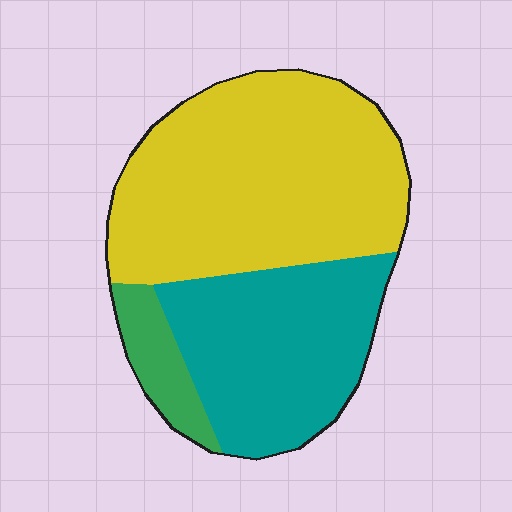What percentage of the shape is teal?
Teal takes up between a quarter and a half of the shape.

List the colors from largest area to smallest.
From largest to smallest: yellow, teal, green.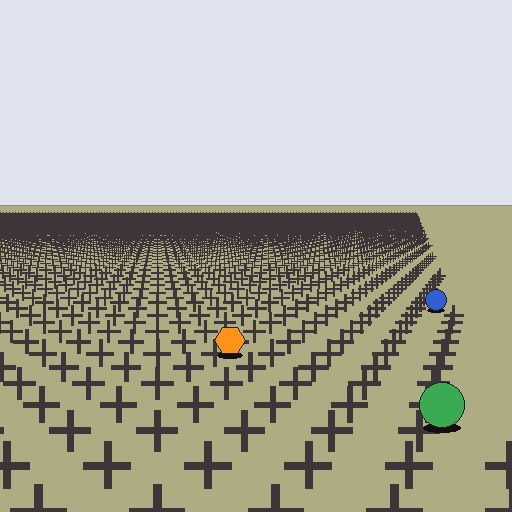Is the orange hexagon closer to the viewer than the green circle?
No. The green circle is closer — you can tell from the texture gradient: the ground texture is coarser near it.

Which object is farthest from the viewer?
The blue circle is farthest from the viewer. It appears smaller and the ground texture around it is denser.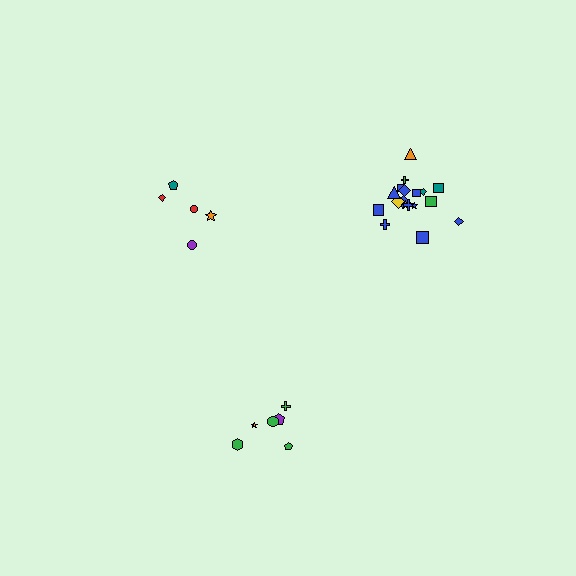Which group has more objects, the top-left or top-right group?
The top-right group.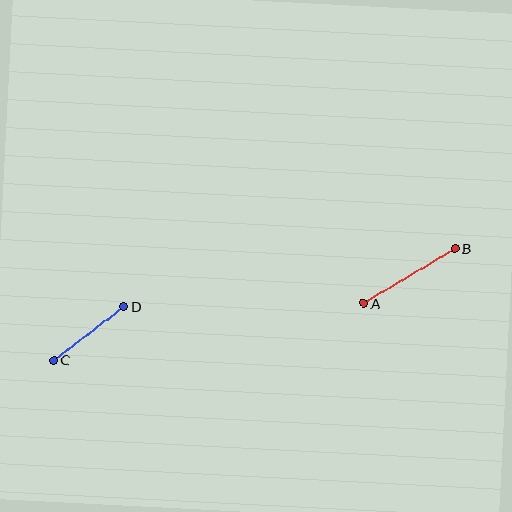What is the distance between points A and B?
The distance is approximately 107 pixels.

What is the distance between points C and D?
The distance is approximately 88 pixels.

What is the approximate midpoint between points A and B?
The midpoint is at approximately (409, 276) pixels.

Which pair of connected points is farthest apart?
Points A and B are farthest apart.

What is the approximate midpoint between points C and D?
The midpoint is at approximately (89, 333) pixels.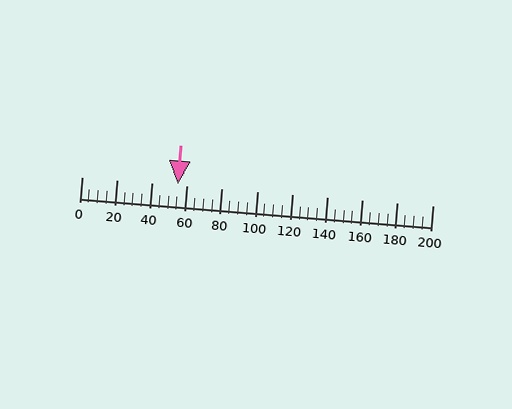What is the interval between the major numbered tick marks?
The major tick marks are spaced 20 units apart.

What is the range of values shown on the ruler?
The ruler shows values from 0 to 200.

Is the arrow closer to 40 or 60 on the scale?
The arrow is closer to 60.